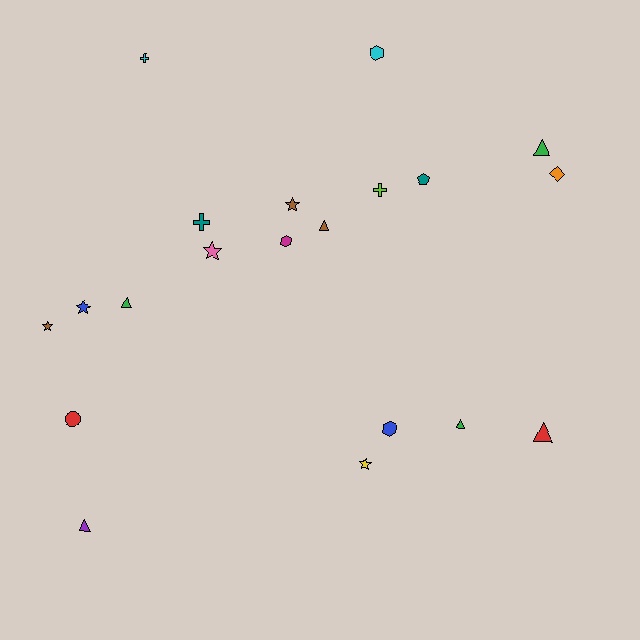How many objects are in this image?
There are 20 objects.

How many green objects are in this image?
There are 3 green objects.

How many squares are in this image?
There are no squares.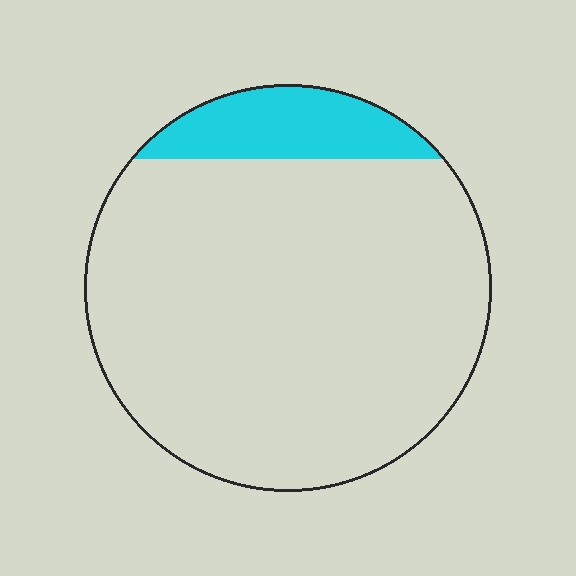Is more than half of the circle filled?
No.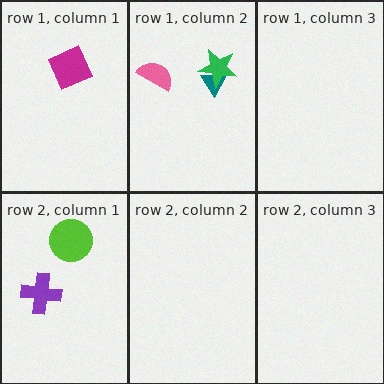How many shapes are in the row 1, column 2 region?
3.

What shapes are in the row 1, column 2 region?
The teal triangle, the green star, the pink semicircle.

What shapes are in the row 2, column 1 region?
The lime circle, the purple cross.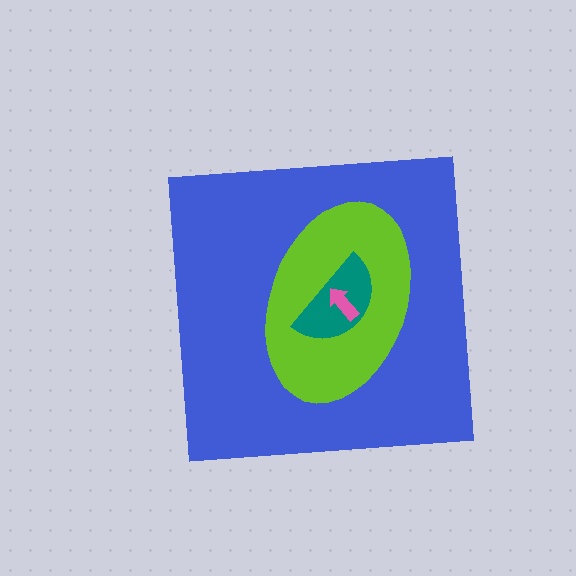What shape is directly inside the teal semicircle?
The pink arrow.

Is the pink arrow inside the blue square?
Yes.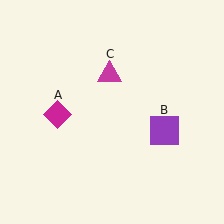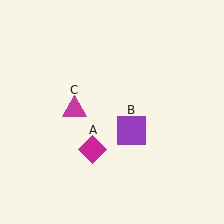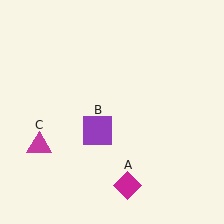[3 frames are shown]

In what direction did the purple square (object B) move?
The purple square (object B) moved left.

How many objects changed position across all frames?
3 objects changed position: magenta diamond (object A), purple square (object B), magenta triangle (object C).